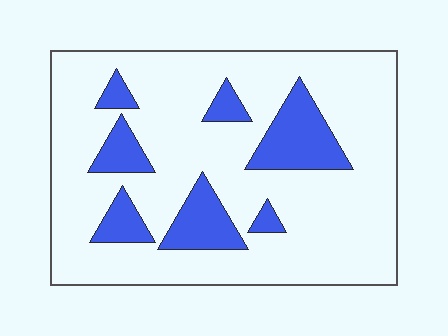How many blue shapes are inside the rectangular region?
7.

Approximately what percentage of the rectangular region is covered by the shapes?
Approximately 20%.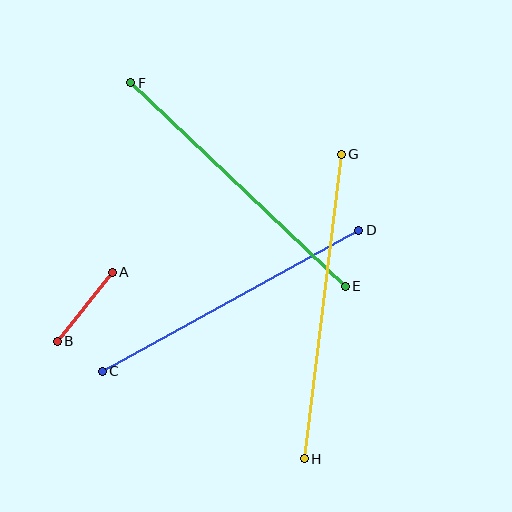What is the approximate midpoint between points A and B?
The midpoint is at approximately (85, 307) pixels.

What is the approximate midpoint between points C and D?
The midpoint is at approximately (230, 301) pixels.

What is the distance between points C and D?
The distance is approximately 293 pixels.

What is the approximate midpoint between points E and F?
The midpoint is at approximately (238, 185) pixels.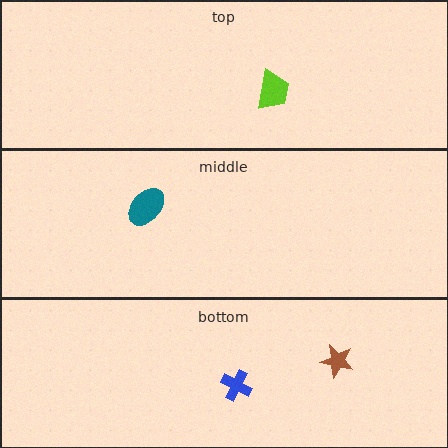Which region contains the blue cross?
The bottom region.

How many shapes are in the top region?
1.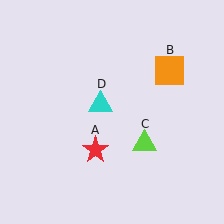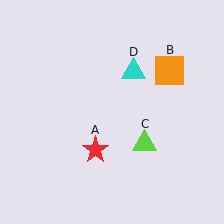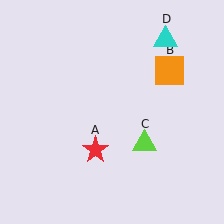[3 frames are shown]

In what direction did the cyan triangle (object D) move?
The cyan triangle (object D) moved up and to the right.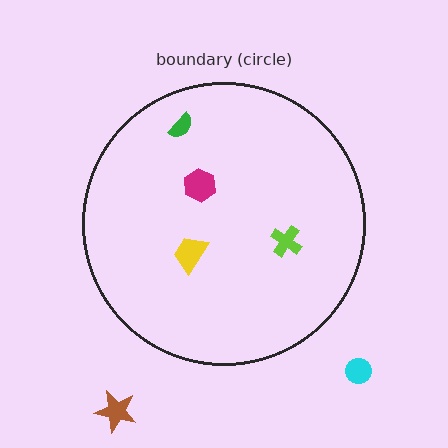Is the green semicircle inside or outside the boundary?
Inside.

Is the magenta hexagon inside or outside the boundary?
Inside.